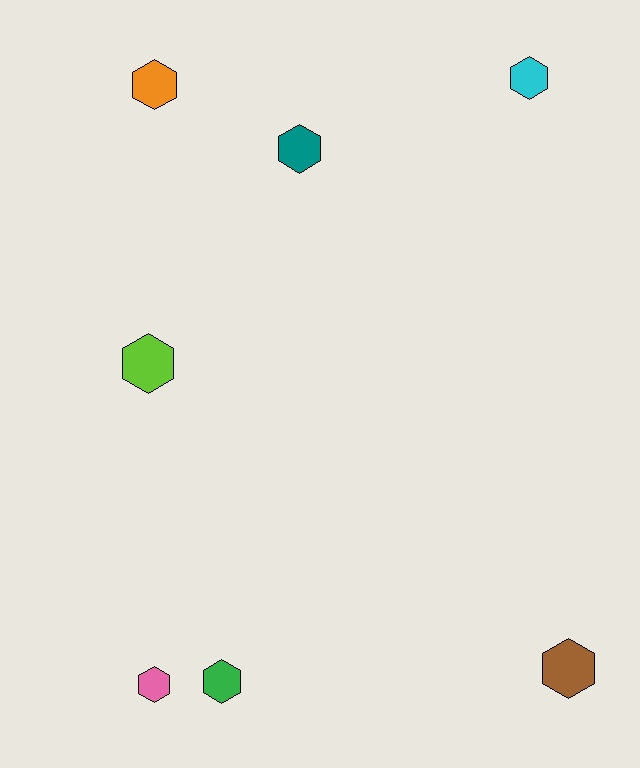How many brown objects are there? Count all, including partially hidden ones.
There is 1 brown object.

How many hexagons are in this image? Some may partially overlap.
There are 7 hexagons.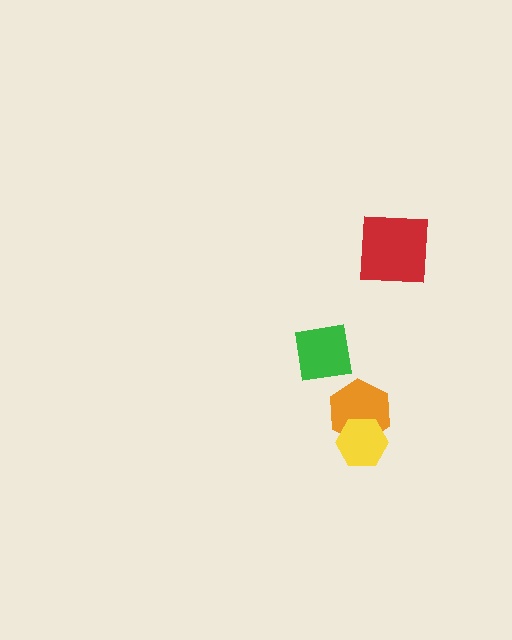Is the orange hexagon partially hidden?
Yes, it is partially covered by another shape.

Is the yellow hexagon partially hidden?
No, no other shape covers it.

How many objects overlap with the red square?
0 objects overlap with the red square.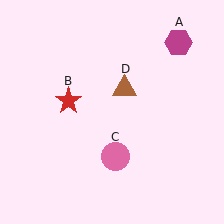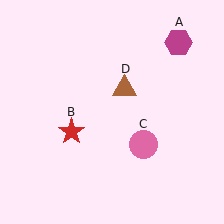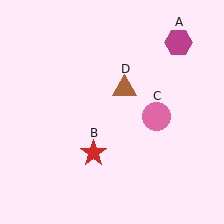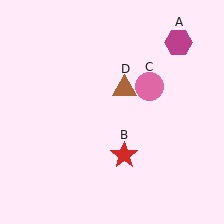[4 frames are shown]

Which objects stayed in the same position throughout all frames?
Magenta hexagon (object A) and brown triangle (object D) remained stationary.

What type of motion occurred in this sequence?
The red star (object B), pink circle (object C) rotated counterclockwise around the center of the scene.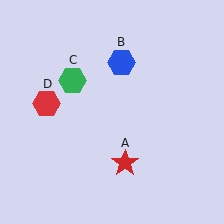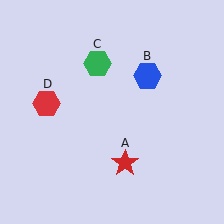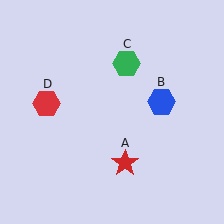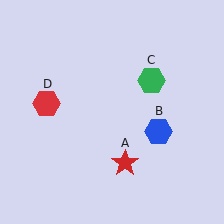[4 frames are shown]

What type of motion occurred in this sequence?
The blue hexagon (object B), green hexagon (object C) rotated clockwise around the center of the scene.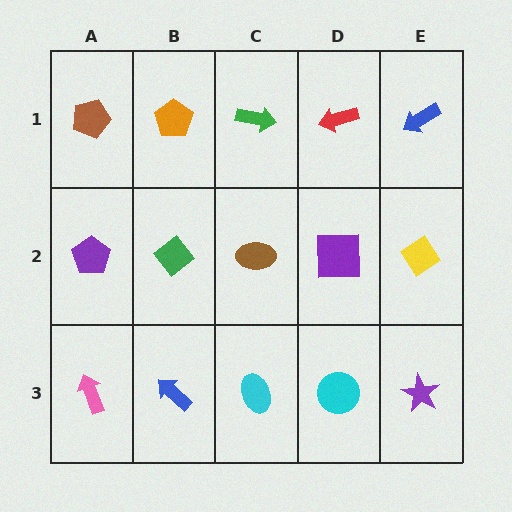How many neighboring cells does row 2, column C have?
4.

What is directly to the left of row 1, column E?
A red arrow.